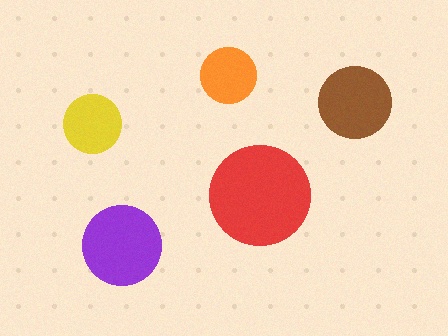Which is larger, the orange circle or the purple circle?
The purple one.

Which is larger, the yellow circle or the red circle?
The red one.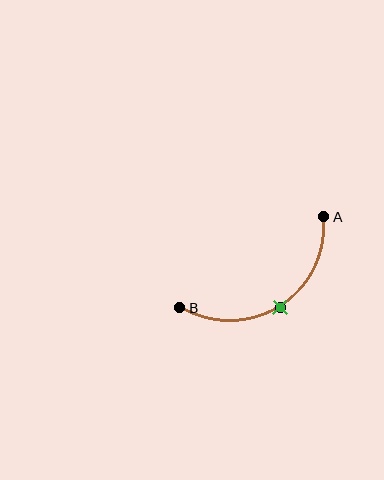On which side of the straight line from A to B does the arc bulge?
The arc bulges below the straight line connecting A and B.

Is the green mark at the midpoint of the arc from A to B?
Yes. The green mark lies on the arc at equal arc-length from both A and B — it is the arc midpoint.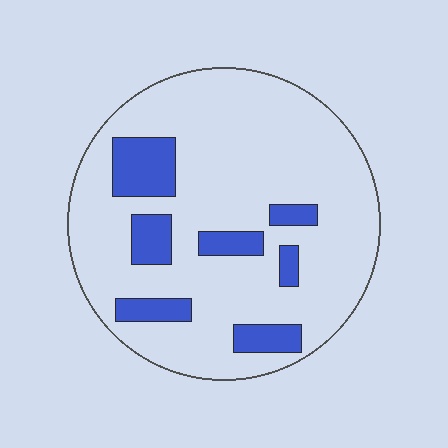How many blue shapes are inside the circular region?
7.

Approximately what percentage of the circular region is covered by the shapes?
Approximately 15%.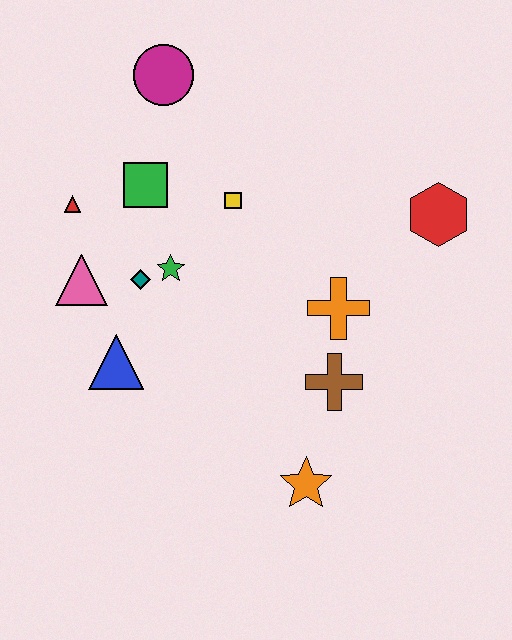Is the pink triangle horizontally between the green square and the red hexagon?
No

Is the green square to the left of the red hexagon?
Yes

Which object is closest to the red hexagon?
The orange cross is closest to the red hexagon.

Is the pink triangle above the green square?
No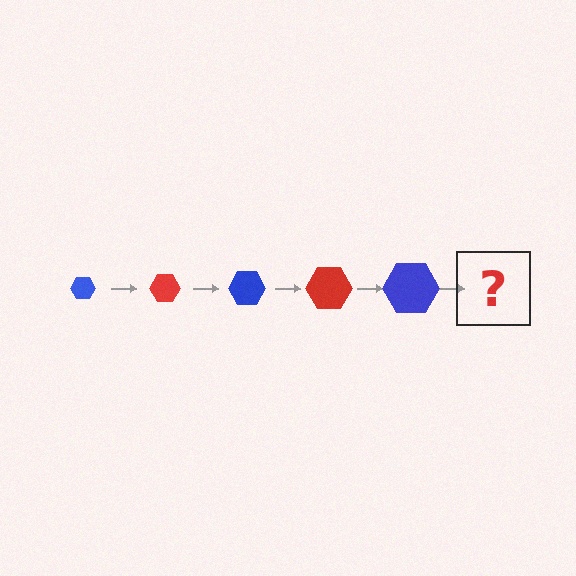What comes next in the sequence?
The next element should be a red hexagon, larger than the previous one.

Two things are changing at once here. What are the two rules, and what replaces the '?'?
The two rules are that the hexagon grows larger each step and the color cycles through blue and red. The '?' should be a red hexagon, larger than the previous one.